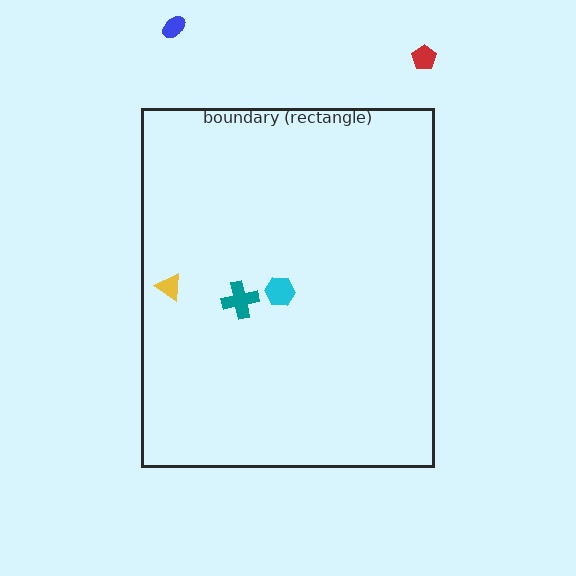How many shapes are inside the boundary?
3 inside, 2 outside.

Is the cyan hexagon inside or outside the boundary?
Inside.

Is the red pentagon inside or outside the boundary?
Outside.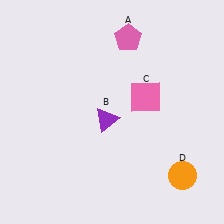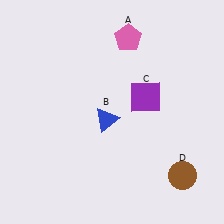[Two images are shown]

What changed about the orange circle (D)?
In Image 1, D is orange. In Image 2, it changed to brown.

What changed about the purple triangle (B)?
In Image 1, B is purple. In Image 2, it changed to blue.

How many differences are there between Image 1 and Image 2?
There are 3 differences between the two images.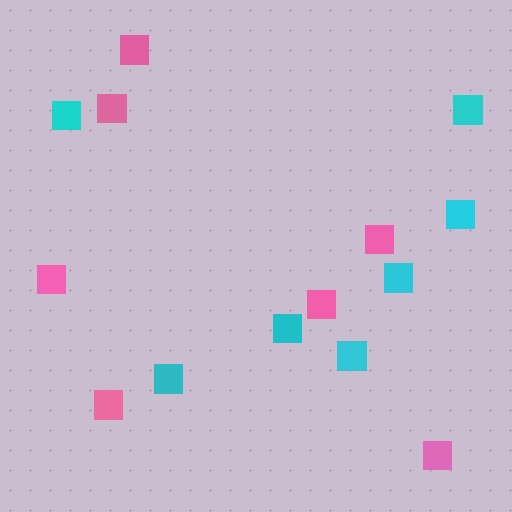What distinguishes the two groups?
There are 2 groups: one group of cyan squares (7) and one group of pink squares (7).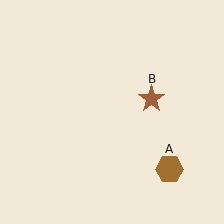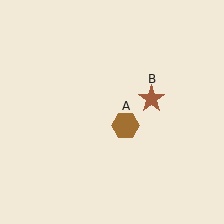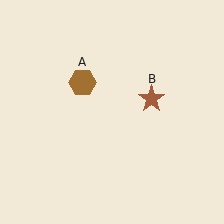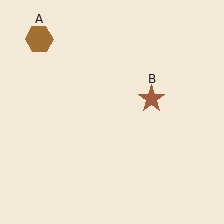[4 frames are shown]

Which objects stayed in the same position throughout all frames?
Brown star (object B) remained stationary.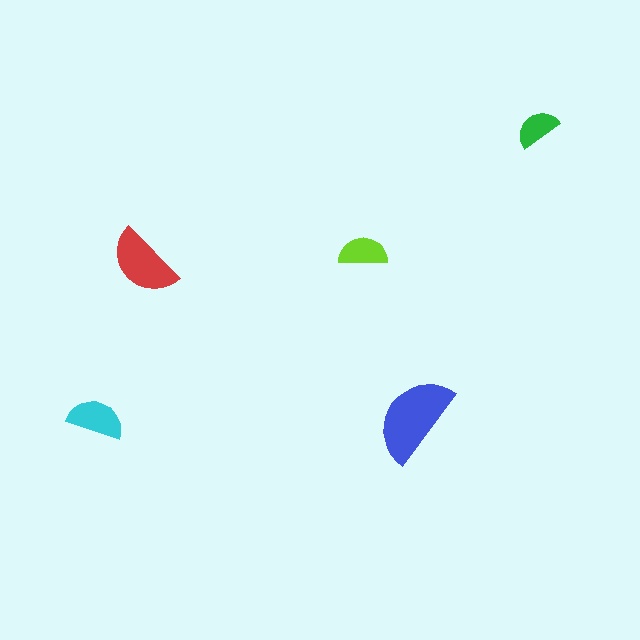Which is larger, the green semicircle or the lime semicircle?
The lime one.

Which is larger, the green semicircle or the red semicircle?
The red one.